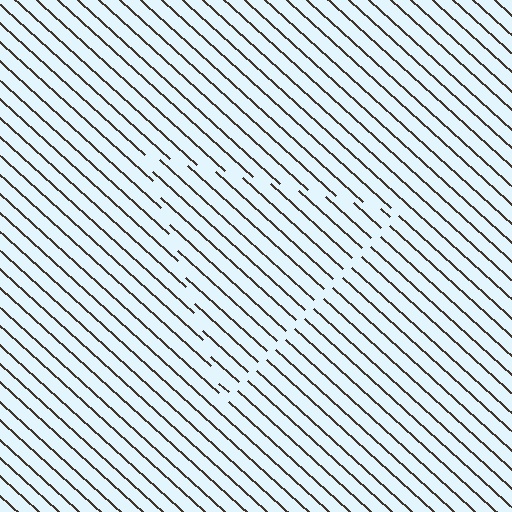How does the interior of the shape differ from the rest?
The interior of the shape contains the same grating, shifted by half a period — the contour is defined by the phase discontinuity where line-ends from the inner and outer gratings abut.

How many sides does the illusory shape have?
3 sides — the line-ends trace a triangle.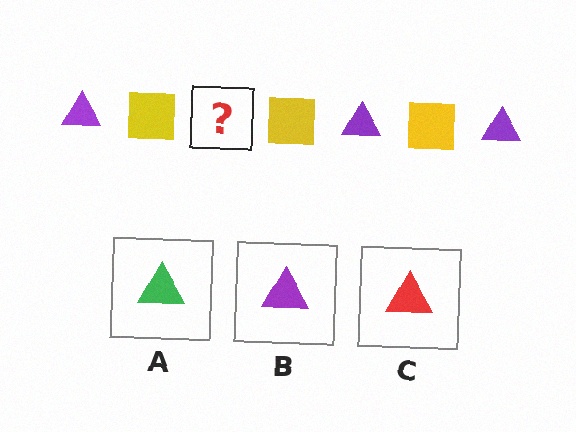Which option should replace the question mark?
Option B.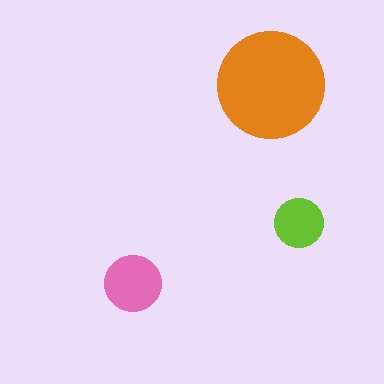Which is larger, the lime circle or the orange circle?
The orange one.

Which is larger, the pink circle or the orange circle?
The orange one.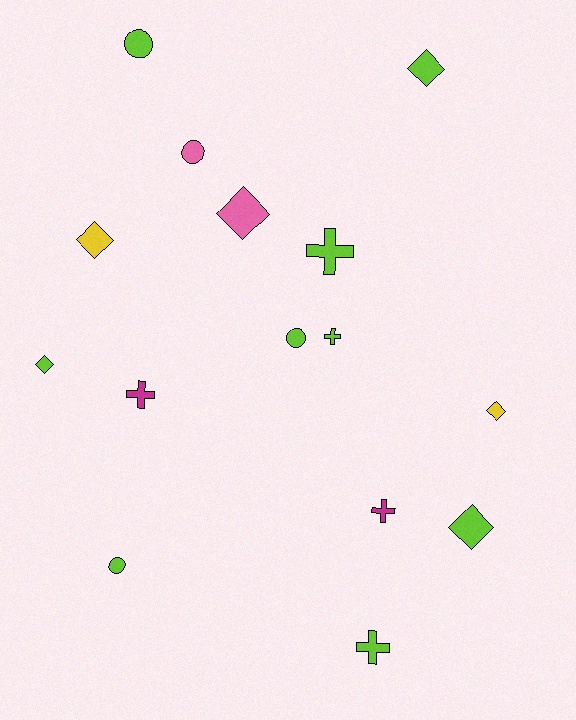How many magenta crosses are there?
There are 2 magenta crosses.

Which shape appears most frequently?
Diamond, with 6 objects.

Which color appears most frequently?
Lime, with 9 objects.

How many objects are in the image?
There are 15 objects.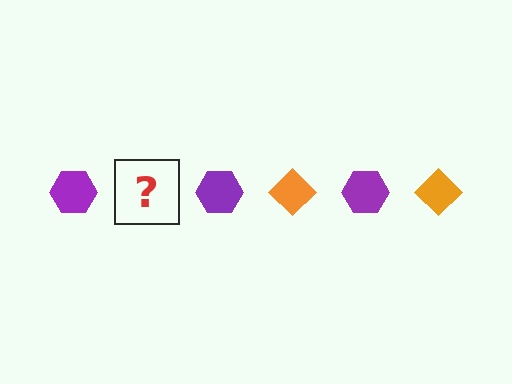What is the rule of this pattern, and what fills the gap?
The rule is that the pattern alternates between purple hexagon and orange diamond. The gap should be filled with an orange diamond.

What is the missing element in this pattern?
The missing element is an orange diamond.